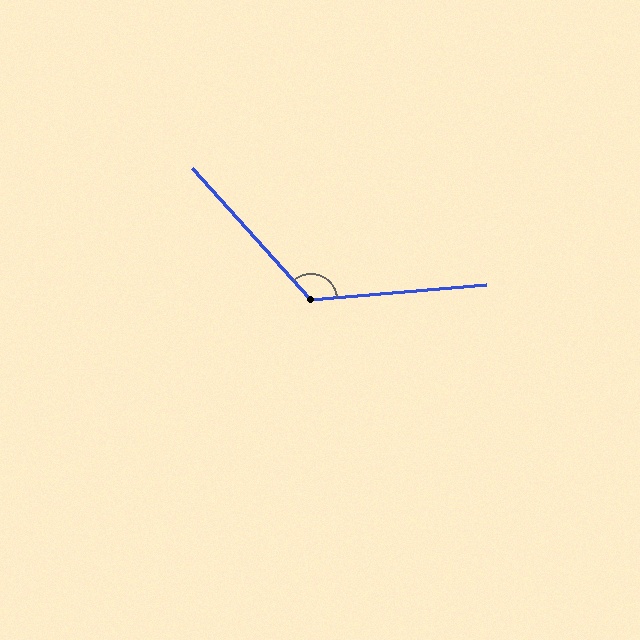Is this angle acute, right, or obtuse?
It is obtuse.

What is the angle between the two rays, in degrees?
Approximately 127 degrees.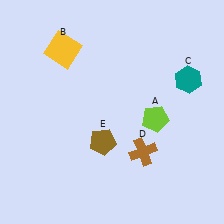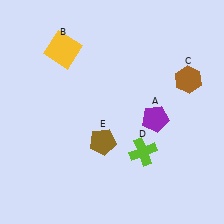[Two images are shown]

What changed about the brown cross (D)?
In Image 1, D is brown. In Image 2, it changed to lime.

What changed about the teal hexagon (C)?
In Image 1, C is teal. In Image 2, it changed to brown.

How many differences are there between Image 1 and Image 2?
There are 3 differences between the two images.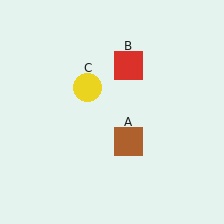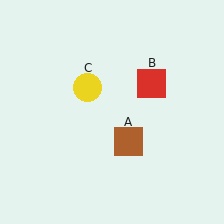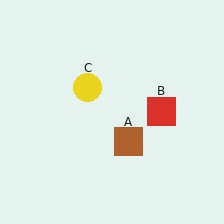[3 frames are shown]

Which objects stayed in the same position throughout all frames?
Brown square (object A) and yellow circle (object C) remained stationary.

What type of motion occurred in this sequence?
The red square (object B) rotated clockwise around the center of the scene.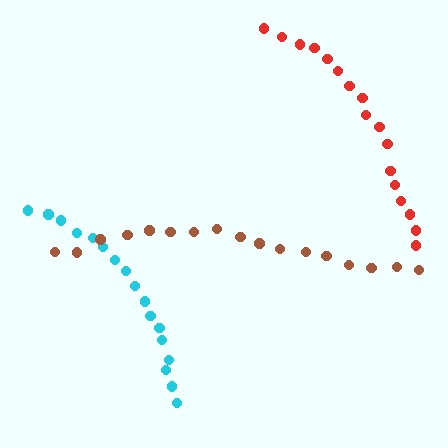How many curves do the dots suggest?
There are 3 distinct paths.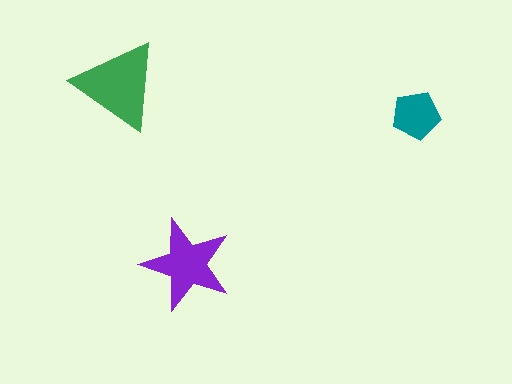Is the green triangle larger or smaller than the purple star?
Larger.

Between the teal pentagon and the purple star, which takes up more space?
The purple star.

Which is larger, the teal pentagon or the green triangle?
The green triangle.